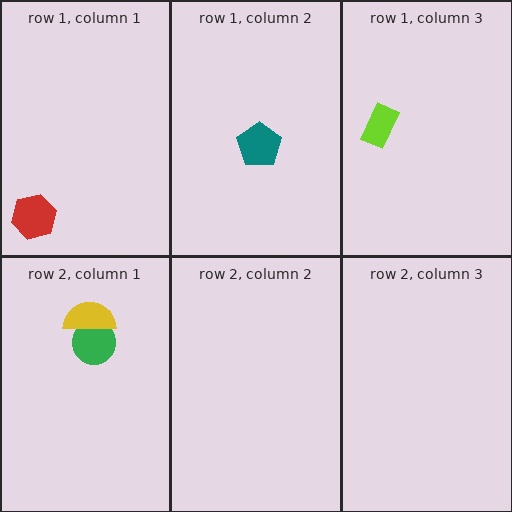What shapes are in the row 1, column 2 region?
The teal pentagon.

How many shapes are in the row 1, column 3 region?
1.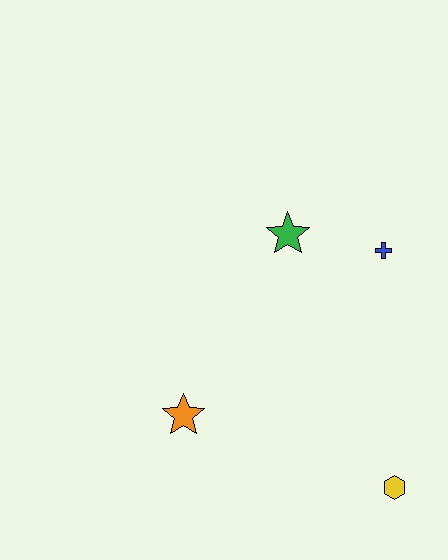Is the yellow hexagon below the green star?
Yes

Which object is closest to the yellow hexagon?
The orange star is closest to the yellow hexagon.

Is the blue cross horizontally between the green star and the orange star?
No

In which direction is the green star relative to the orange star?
The green star is above the orange star.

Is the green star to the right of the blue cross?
No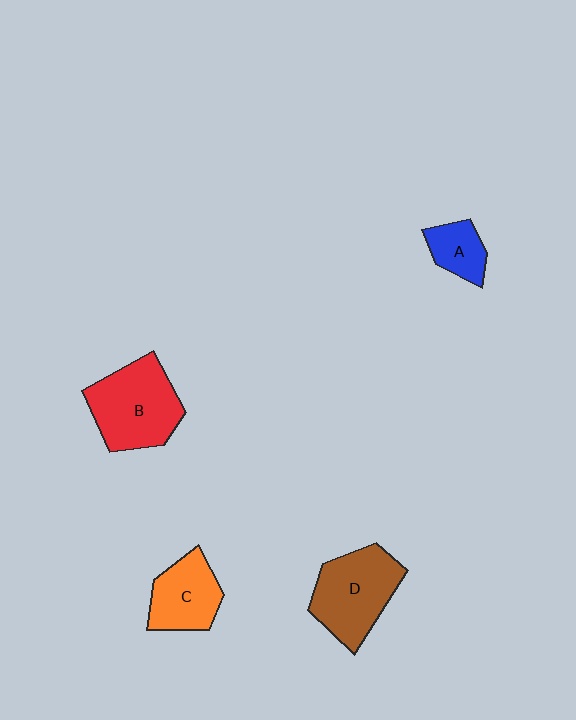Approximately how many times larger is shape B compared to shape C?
Approximately 1.5 times.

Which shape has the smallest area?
Shape A (blue).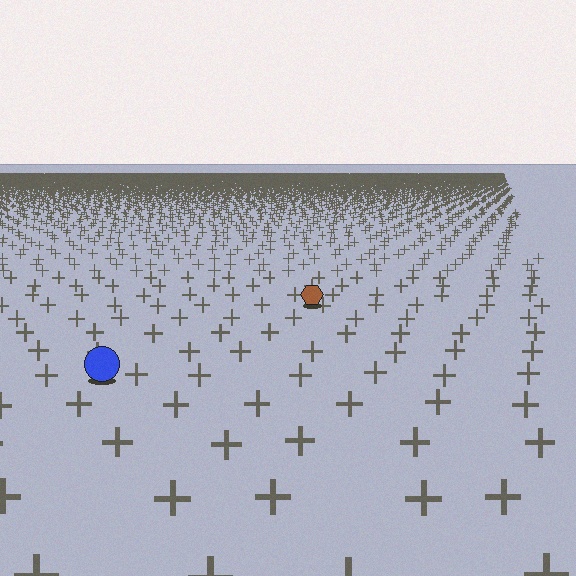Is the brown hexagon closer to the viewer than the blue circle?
No. The blue circle is closer — you can tell from the texture gradient: the ground texture is coarser near it.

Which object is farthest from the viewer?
The brown hexagon is farthest from the viewer. It appears smaller and the ground texture around it is denser.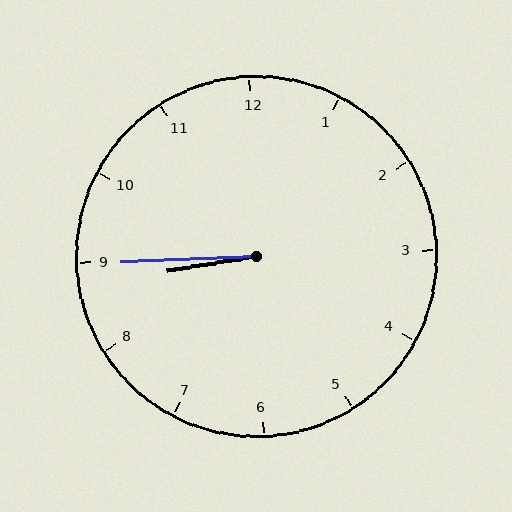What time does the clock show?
8:45.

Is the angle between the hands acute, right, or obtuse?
It is acute.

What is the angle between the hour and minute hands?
Approximately 8 degrees.